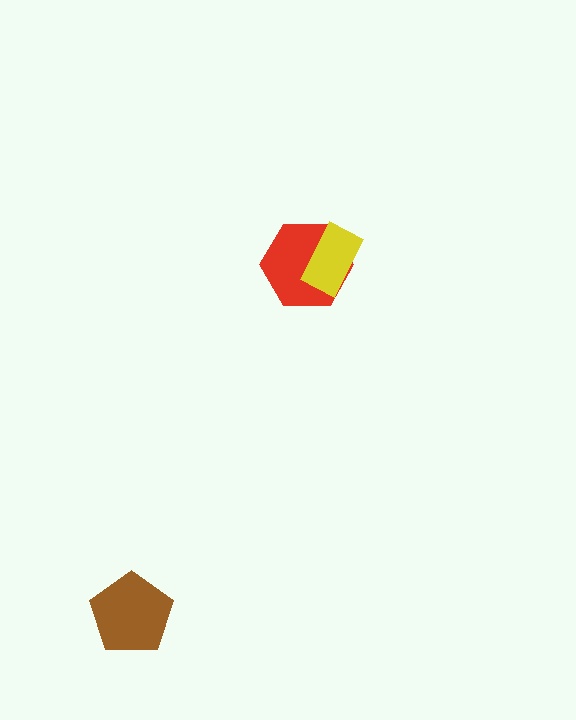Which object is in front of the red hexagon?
The yellow rectangle is in front of the red hexagon.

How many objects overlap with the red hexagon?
1 object overlaps with the red hexagon.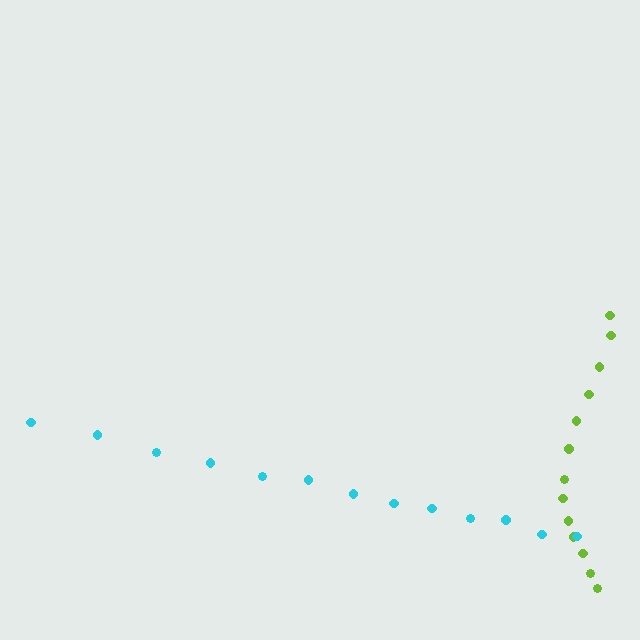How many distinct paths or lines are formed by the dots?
There are 2 distinct paths.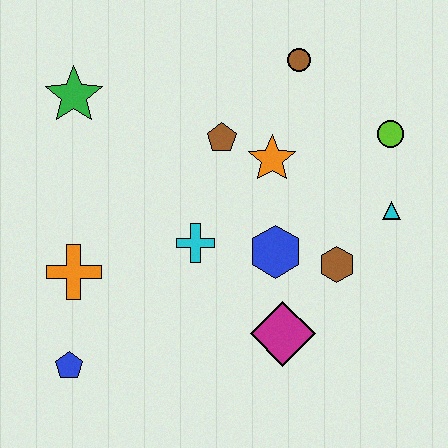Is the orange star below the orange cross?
No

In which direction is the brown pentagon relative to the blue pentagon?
The brown pentagon is above the blue pentagon.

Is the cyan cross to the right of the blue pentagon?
Yes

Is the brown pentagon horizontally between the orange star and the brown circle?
No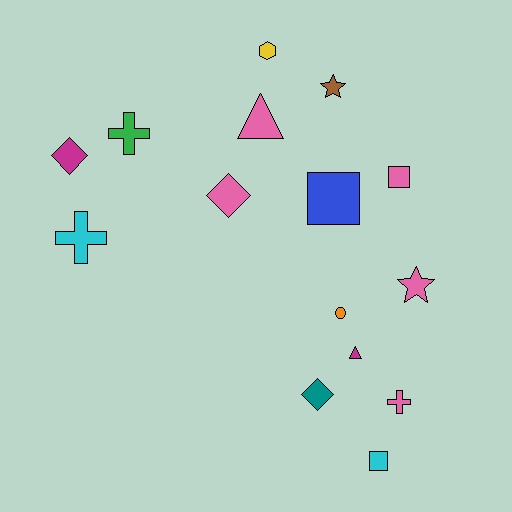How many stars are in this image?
There are 2 stars.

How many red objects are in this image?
There are no red objects.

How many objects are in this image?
There are 15 objects.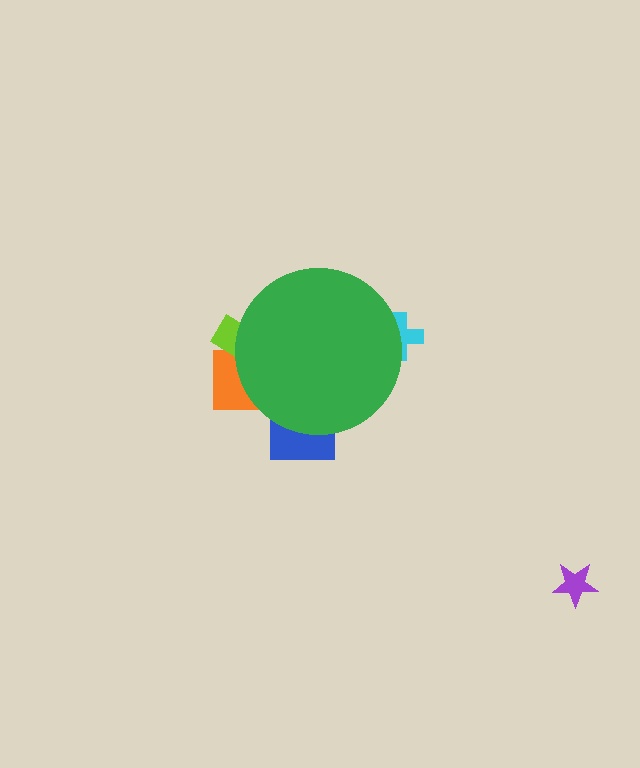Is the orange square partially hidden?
Yes, the orange square is partially hidden behind the green circle.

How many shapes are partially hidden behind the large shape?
4 shapes are partially hidden.